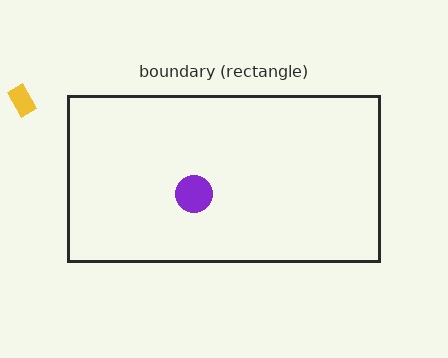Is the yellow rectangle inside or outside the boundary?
Outside.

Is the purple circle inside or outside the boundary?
Inside.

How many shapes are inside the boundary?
1 inside, 1 outside.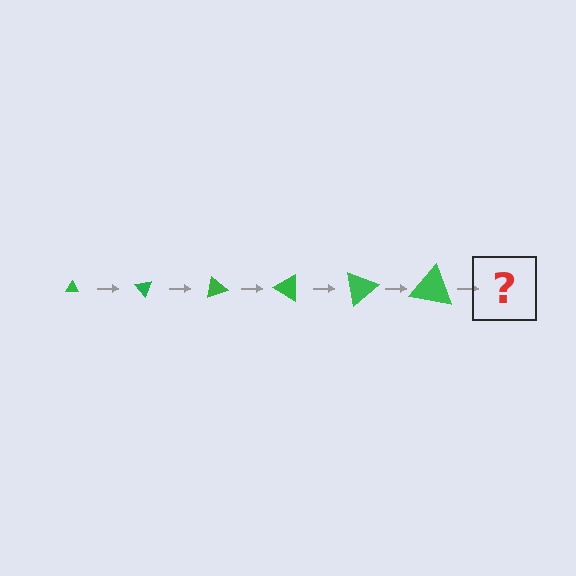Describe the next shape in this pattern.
It should be a triangle, larger than the previous one and rotated 300 degrees from the start.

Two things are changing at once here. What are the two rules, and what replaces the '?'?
The two rules are that the triangle grows larger each step and it rotates 50 degrees each step. The '?' should be a triangle, larger than the previous one and rotated 300 degrees from the start.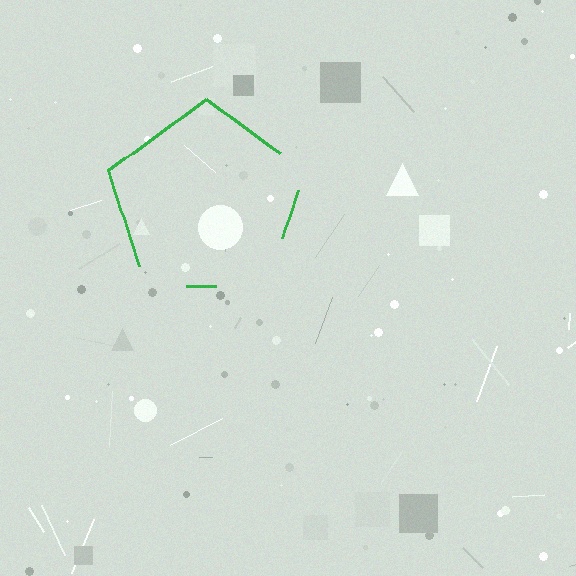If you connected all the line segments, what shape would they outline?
They would outline a pentagon.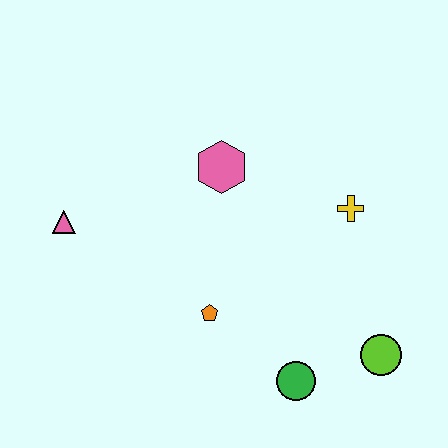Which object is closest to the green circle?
The lime circle is closest to the green circle.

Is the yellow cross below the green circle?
No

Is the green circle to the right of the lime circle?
No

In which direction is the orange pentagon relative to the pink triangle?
The orange pentagon is to the right of the pink triangle.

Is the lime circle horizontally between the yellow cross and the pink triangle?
No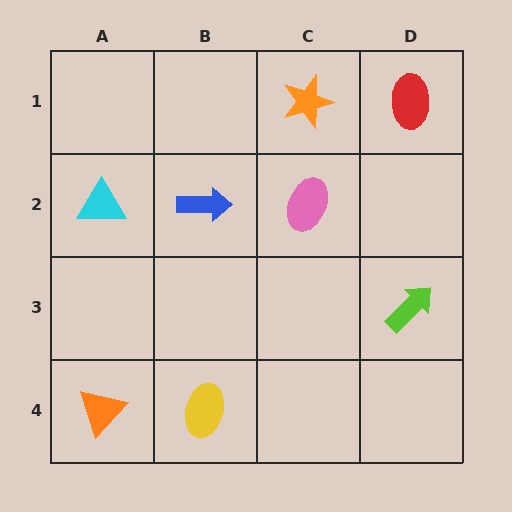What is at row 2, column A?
A cyan triangle.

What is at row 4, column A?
An orange triangle.